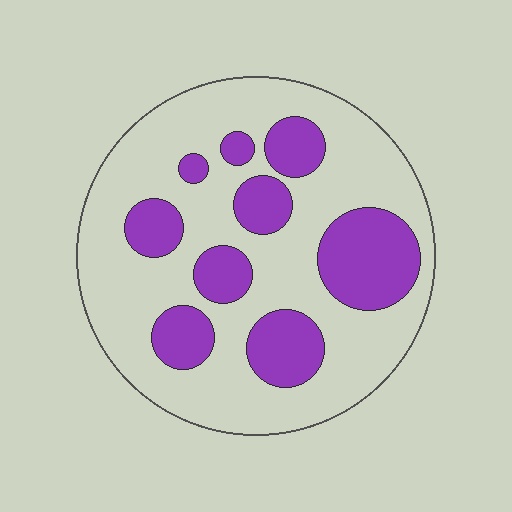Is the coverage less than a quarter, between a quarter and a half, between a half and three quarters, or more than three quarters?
Between a quarter and a half.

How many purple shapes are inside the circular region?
9.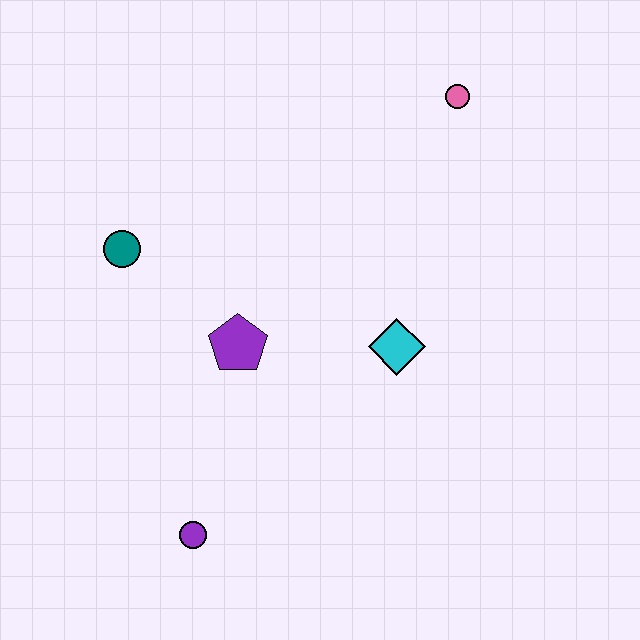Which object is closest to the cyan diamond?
The purple pentagon is closest to the cyan diamond.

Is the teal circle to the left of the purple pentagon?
Yes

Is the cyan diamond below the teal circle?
Yes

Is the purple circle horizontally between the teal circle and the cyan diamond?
Yes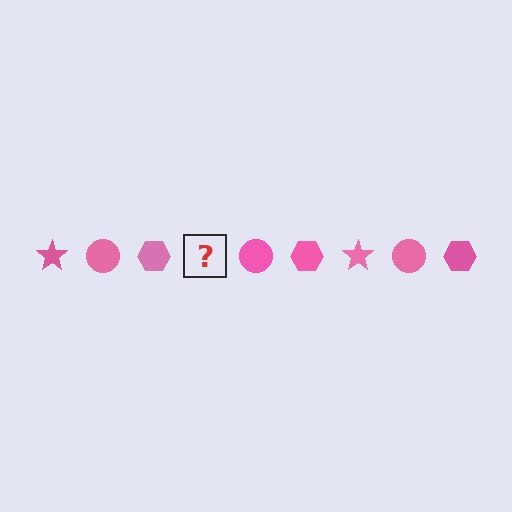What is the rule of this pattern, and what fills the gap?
The rule is that the pattern cycles through star, circle, hexagon shapes in pink. The gap should be filled with a pink star.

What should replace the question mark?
The question mark should be replaced with a pink star.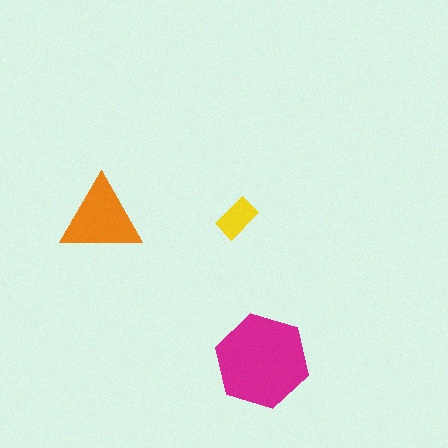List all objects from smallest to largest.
The yellow rectangle, the orange triangle, the magenta hexagon.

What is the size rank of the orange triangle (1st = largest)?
2nd.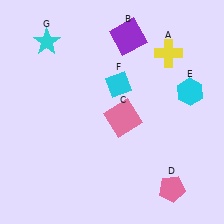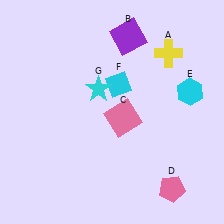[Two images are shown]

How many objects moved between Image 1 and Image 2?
1 object moved between the two images.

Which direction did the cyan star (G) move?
The cyan star (G) moved right.